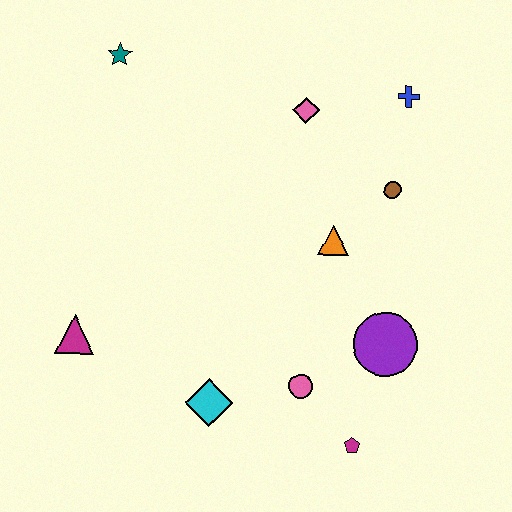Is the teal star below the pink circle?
No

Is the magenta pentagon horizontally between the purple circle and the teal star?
Yes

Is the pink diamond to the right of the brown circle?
No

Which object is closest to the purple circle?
The pink circle is closest to the purple circle.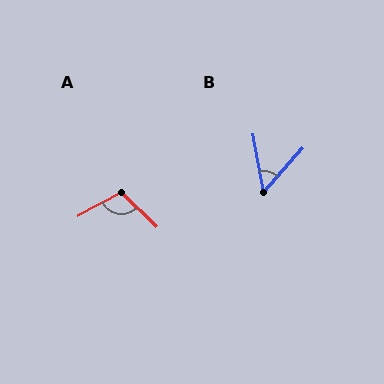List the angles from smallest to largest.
B (51°), A (108°).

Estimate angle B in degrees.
Approximately 51 degrees.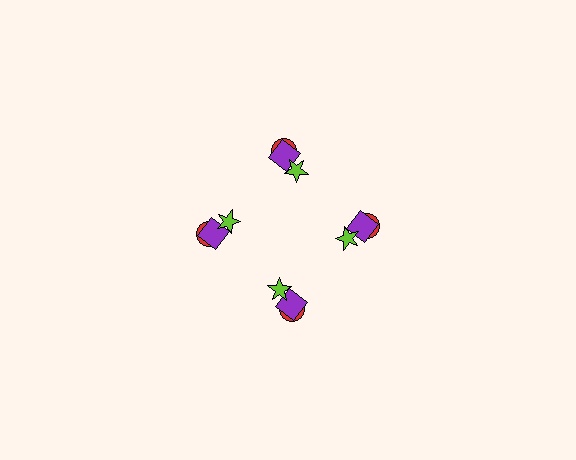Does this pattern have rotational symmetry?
Yes, this pattern has 4-fold rotational symmetry. It looks the same after rotating 90 degrees around the center.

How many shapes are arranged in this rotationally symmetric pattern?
There are 12 shapes, arranged in 4 groups of 3.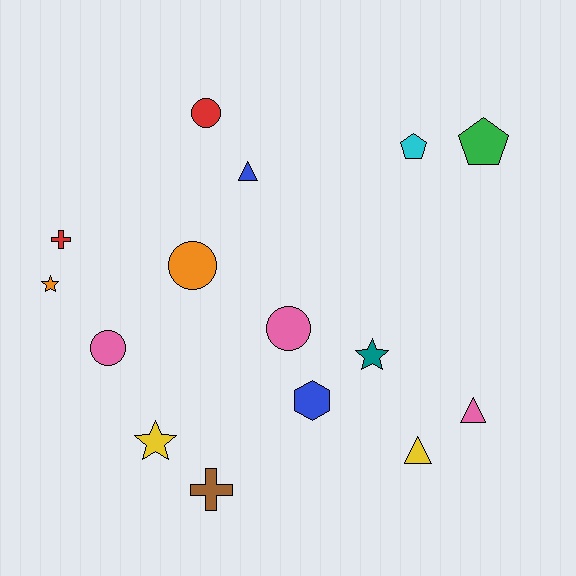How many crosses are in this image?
There are 2 crosses.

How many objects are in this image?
There are 15 objects.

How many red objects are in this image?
There are 2 red objects.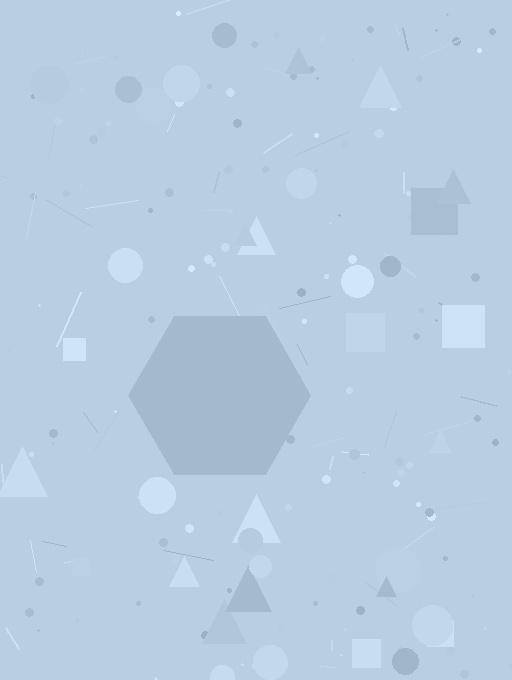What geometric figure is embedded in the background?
A hexagon is embedded in the background.